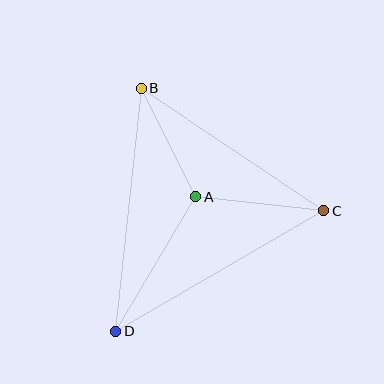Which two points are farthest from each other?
Points B and D are farthest from each other.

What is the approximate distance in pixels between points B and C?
The distance between B and C is approximately 220 pixels.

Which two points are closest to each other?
Points A and B are closest to each other.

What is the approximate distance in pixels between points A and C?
The distance between A and C is approximately 129 pixels.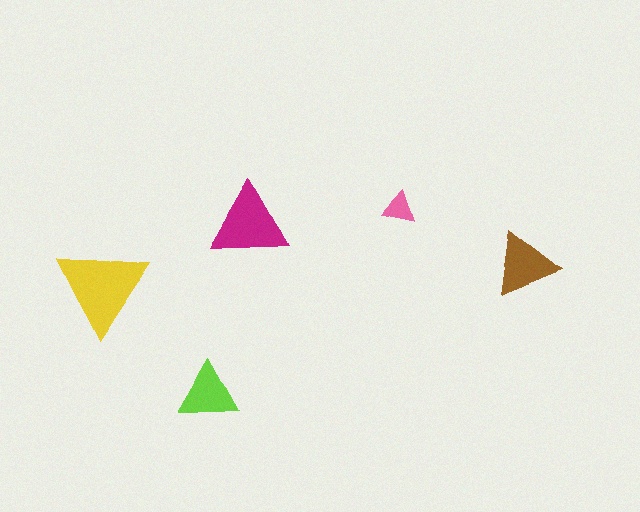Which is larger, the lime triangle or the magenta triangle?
The magenta one.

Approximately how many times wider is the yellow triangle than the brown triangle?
About 1.5 times wider.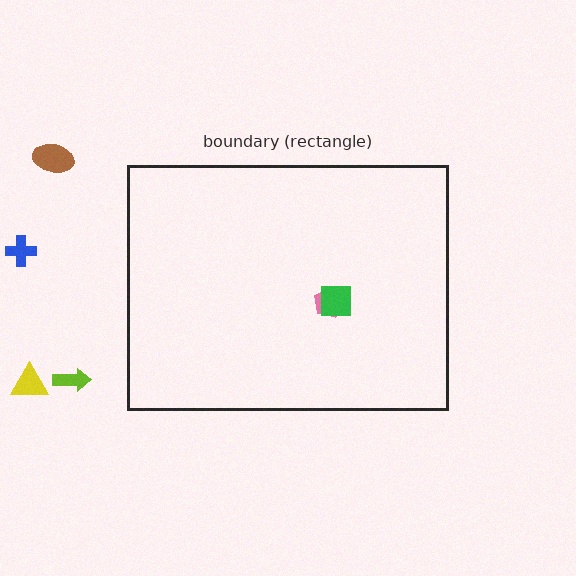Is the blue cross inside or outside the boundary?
Outside.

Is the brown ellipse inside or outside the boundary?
Outside.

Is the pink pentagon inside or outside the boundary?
Inside.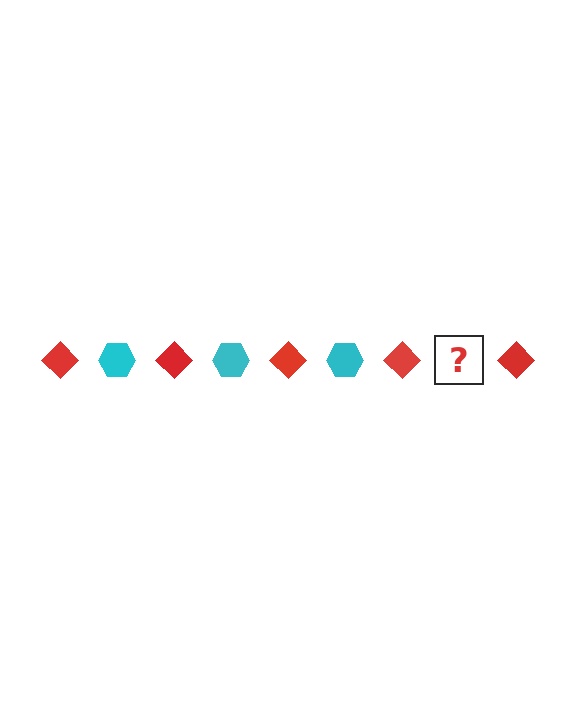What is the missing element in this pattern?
The missing element is a cyan hexagon.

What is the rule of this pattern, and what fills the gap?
The rule is that the pattern alternates between red diamond and cyan hexagon. The gap should be filled with a cyan hexagon.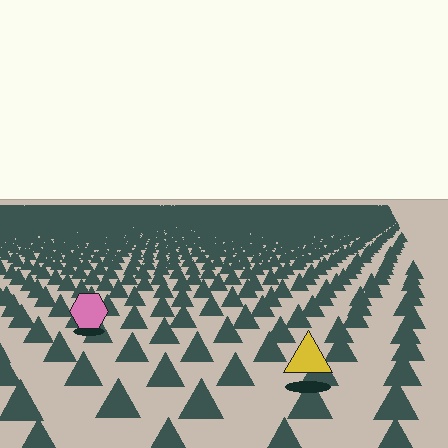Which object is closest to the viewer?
The yellow triangle is closest. The texture marks near it are larger and more spread out.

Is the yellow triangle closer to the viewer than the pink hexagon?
Yes. The yellow triangle is closer — you can tell from the texture gradient: the ground texture is coarser near it.